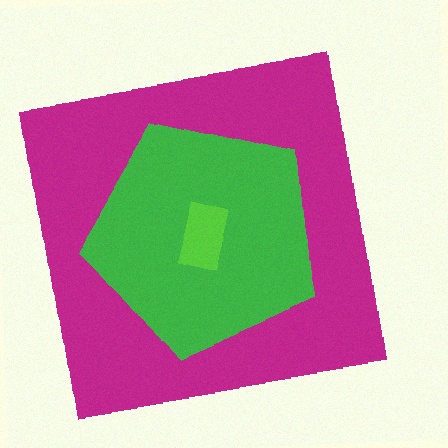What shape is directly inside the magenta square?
The green pentagon.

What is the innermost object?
The lime rectangle.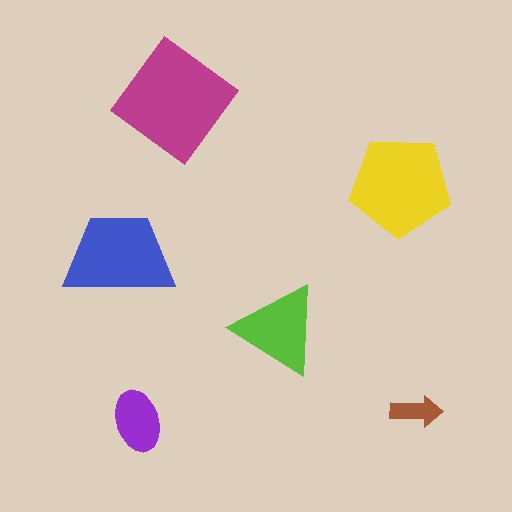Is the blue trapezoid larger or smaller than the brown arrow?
Larger.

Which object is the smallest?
The brown arrow.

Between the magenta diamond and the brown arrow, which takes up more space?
The magenta diamond.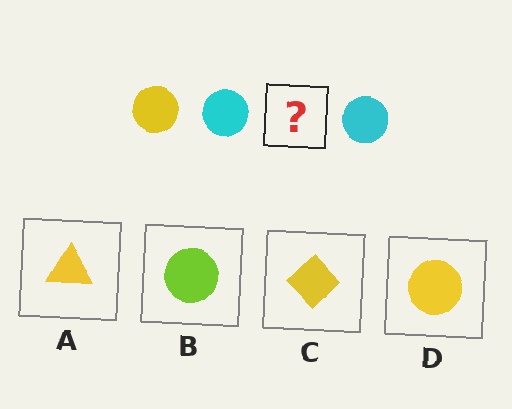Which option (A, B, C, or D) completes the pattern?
D.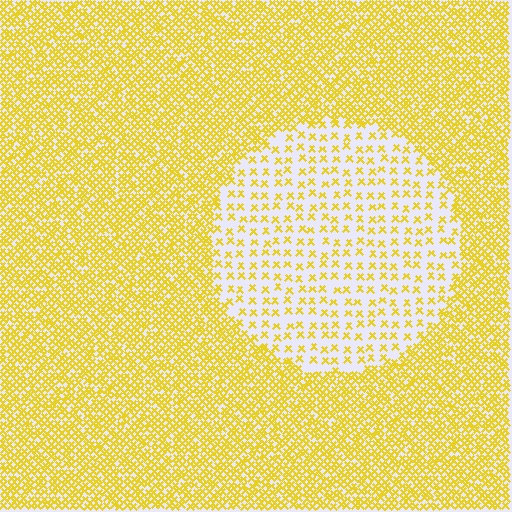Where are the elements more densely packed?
The elements are more densely packed outside the circle boundary.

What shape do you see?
I see a circle.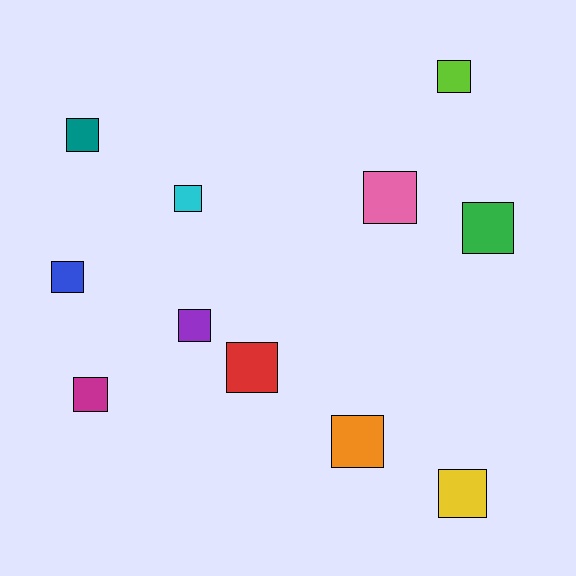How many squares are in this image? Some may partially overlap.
There are 11 squares.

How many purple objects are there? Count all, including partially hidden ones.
There is 1 purple object.